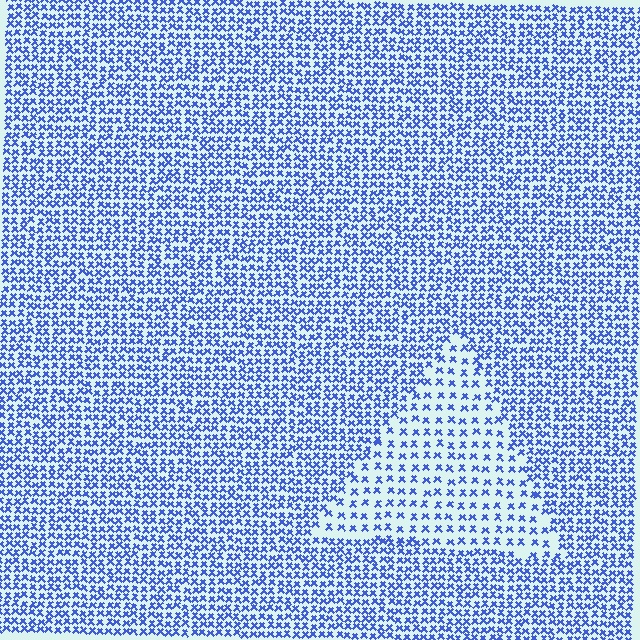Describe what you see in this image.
The image contains small blue elements arranged at two different densities. A triangle-shaped region is visible where the elements are less densely packed than the surrounding area.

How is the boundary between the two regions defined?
The boundary is defined by a change in element density (approximately 2.0x ratio). All elements are the same color, size, and shape.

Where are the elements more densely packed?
The elements are more densely packed outside the triangle boundary.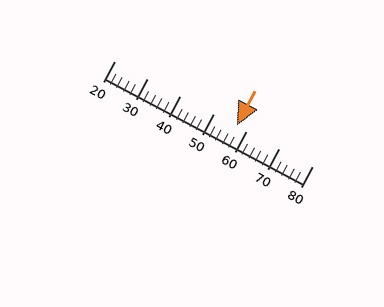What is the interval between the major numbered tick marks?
The major tick marks are spaced 10 units apart.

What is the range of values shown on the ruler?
The ruler shows values from 20 to 80.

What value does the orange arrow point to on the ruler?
The orange arrow points to approximately 57.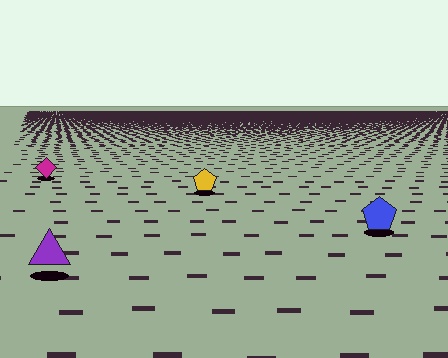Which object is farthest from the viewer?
The magenta diamond is farthest from the viewer. It appears smaller and the ground texture around it is denser.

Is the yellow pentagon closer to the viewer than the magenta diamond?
Yes. The yellow pentagon is closer — you can tell from the texture gradient: the ground texture is coarser near it.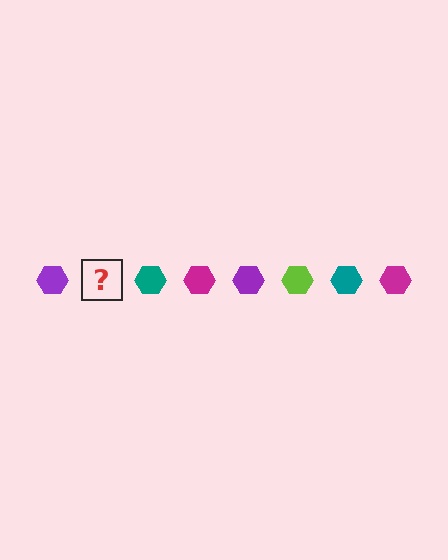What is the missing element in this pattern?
The missing element is a lime hexagon.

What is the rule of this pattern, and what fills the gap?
The rule is that the pattern cycles through purple, lime, teal, magenta hexagons. The gap should be filled with a lime hexagon.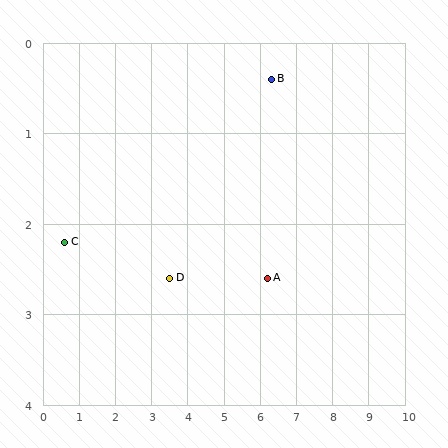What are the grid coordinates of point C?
Point C is at approximately (0.6, 2.2).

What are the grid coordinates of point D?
Point D is at approximately (3.5, 2.6).